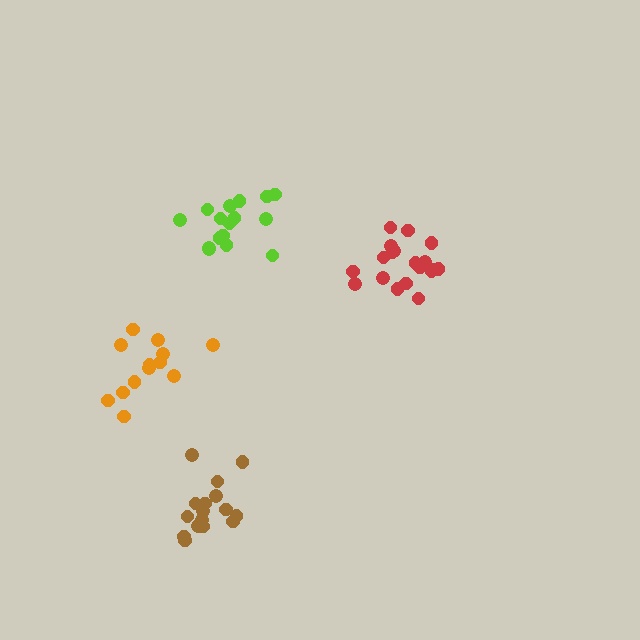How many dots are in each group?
Group 1: 19 dots, Group 2: 16 dots, Group 3: 16 dots, Group 4: 13 dots (64 total).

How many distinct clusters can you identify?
There are 4 distinct clusters.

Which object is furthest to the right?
The red cluster is rightmost.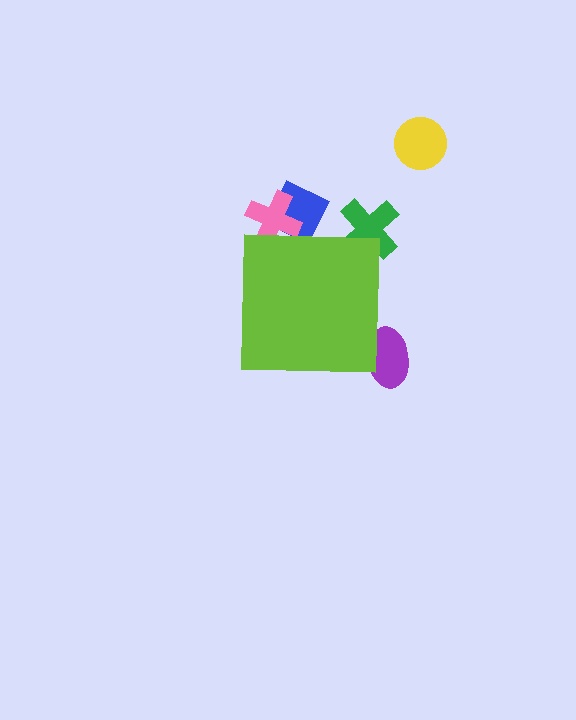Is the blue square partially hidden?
Yes, the blue square is partially hidden behind the lime square.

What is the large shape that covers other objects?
A lime square.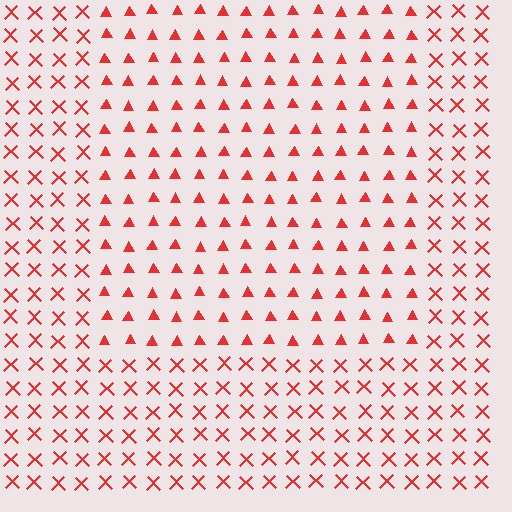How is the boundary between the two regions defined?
The boundary is defined by a change in element shape: triangles inside vs. X marks outside. All elements share the same color and spacing.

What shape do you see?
I see a rectangle.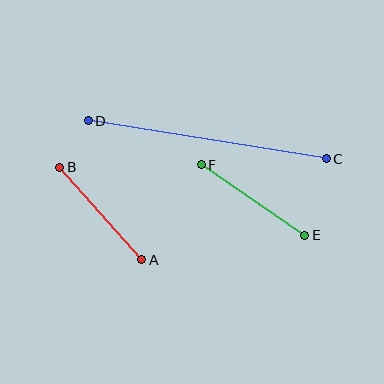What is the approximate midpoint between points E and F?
The midpoint is at approximately (253, 200) pixels.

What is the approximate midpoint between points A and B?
The midpoint is at approximately (101, 214) pixels.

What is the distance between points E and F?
The distance is approximately 125 pixels.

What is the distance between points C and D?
The distance is approximately 241 pixels.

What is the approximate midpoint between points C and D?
The midpoint is at approximately (207, 140) pixels.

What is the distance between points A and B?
The distance is approximately 123 pixels.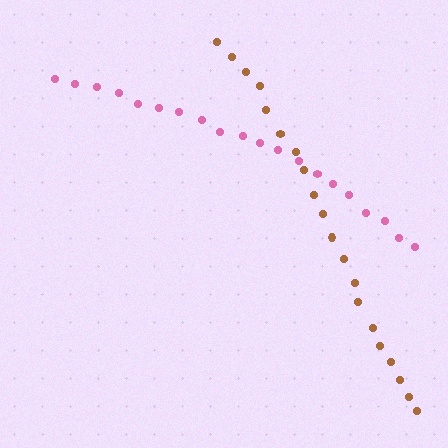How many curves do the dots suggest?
There are 2 distinct paths.